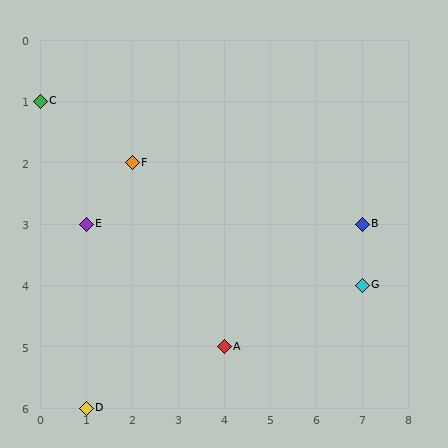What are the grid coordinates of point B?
Point B is at grid coordinates (7, 3).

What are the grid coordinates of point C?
Point C is at grid coordinates (0, 1).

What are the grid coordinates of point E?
Point E is at grid coordinates (1, 3).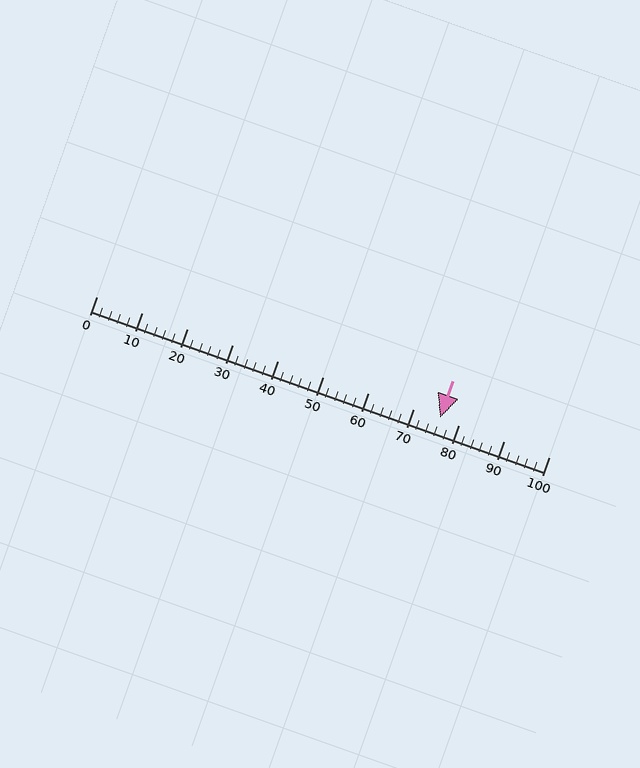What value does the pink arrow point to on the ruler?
The pink arrow points to approximately 76.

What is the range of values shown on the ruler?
The ruler shows values from 0 to 100.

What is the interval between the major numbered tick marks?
The major tick marks are spaced 10 units apart.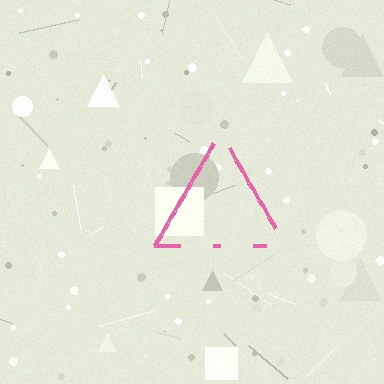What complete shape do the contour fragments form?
The contour fragments form a triangle.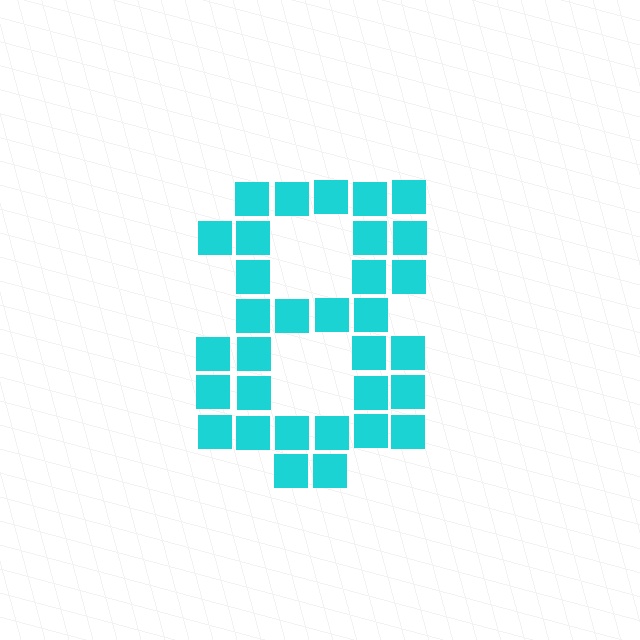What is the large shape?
The large shape is the digit 8.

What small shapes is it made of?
It is made of small squares.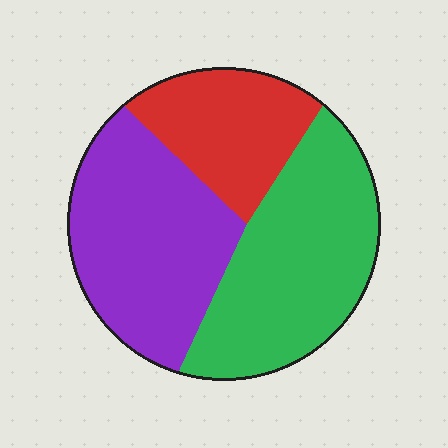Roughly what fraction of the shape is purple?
Purple takes up about three eighths (3/8) of the shape.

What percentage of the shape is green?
Green takes up about two fifths (2/5) of the shape.